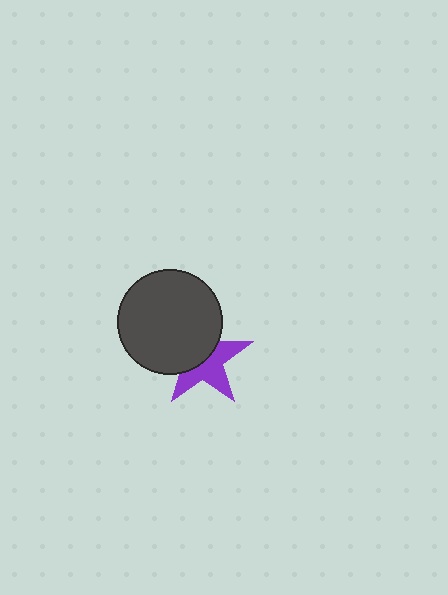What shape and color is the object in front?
The object in front is a dark gray circle.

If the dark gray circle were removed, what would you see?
You would see the complete purple star.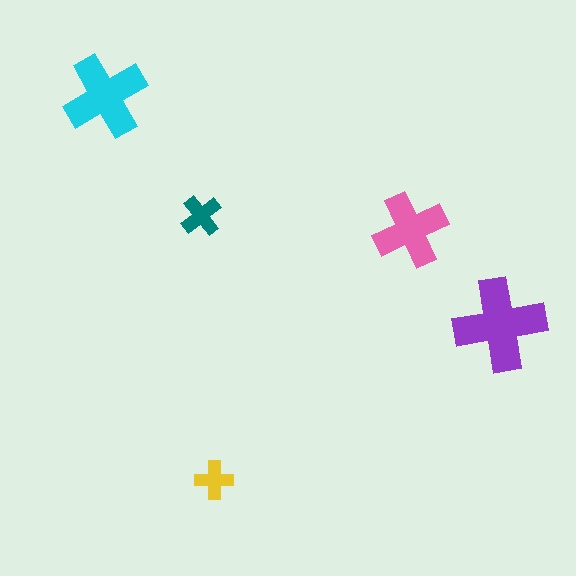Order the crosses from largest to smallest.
the purple one, the cyan one, the pink one, the teal one, the yellow one.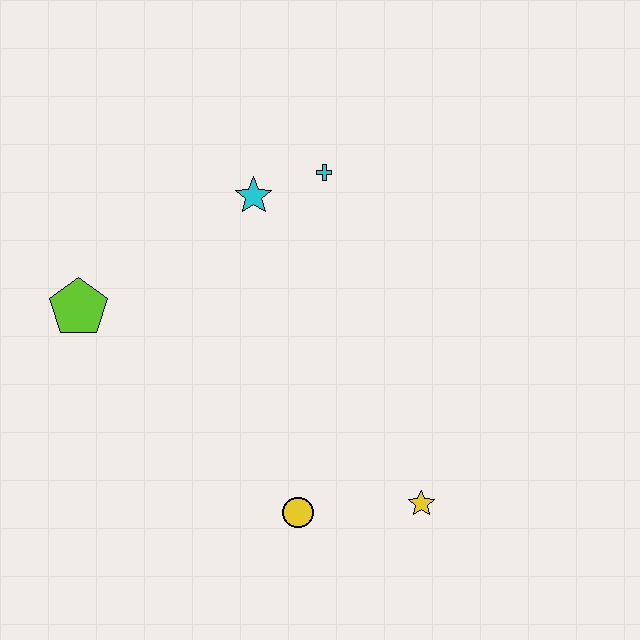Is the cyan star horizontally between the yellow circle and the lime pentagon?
Yes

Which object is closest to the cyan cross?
The cyan star is closest to the cyan cross.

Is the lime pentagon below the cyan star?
Yes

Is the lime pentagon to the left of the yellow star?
Yes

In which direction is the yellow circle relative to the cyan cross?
The yellow circle is below the cyan cross.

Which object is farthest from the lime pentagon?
The yellow star is farthest from the lime pentagon.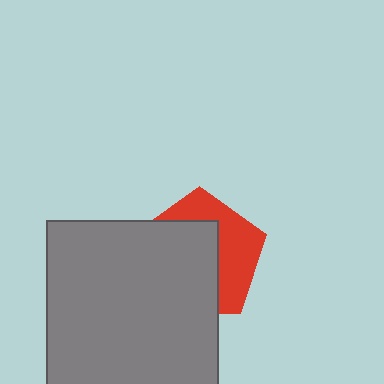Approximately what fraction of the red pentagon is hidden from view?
Roughly 59% of the red pentagon is hidden behind the gray square.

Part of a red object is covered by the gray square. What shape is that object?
It is a pentagon.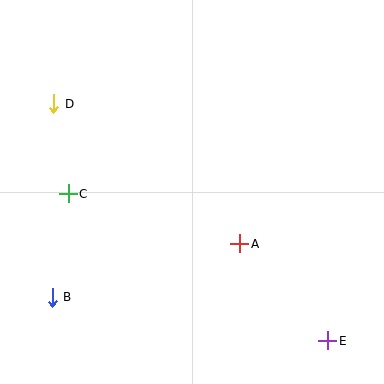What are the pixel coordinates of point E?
Point E is at (328, 341).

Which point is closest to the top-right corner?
Point A is closest to the top-right corner.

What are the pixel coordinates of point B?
Point B is at (52, 297).